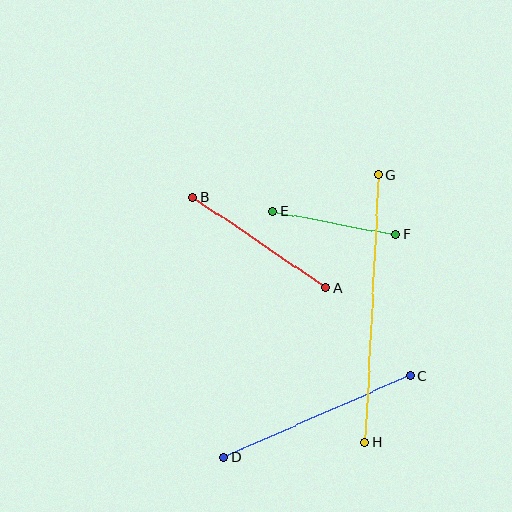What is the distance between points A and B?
The distance is approximately 161 pixels.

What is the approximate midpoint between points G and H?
The midpoint is at approximately (372, 309) pixels.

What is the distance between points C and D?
The distance is approximately 203 pixels.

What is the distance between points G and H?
The distance is approximately 267 pixels.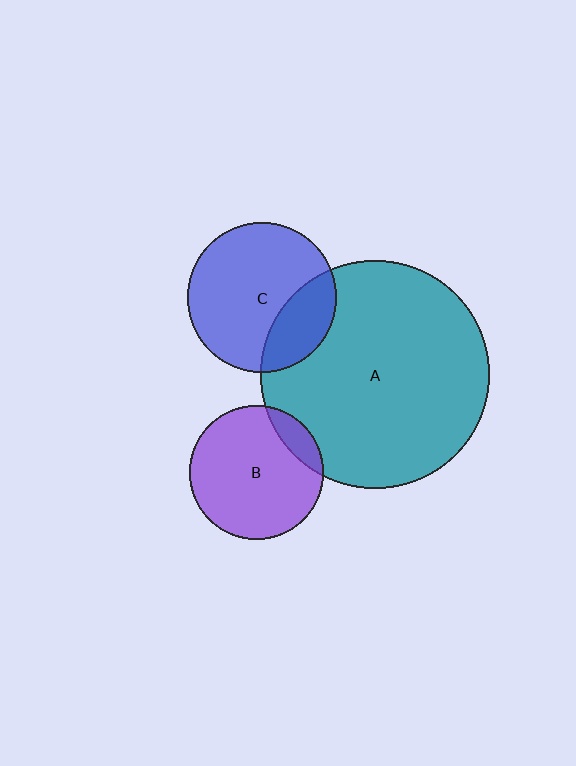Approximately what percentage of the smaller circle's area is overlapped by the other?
Approximately 10%.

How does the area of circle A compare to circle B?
Approximately 2.9 times.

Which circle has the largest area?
Circle A (teal).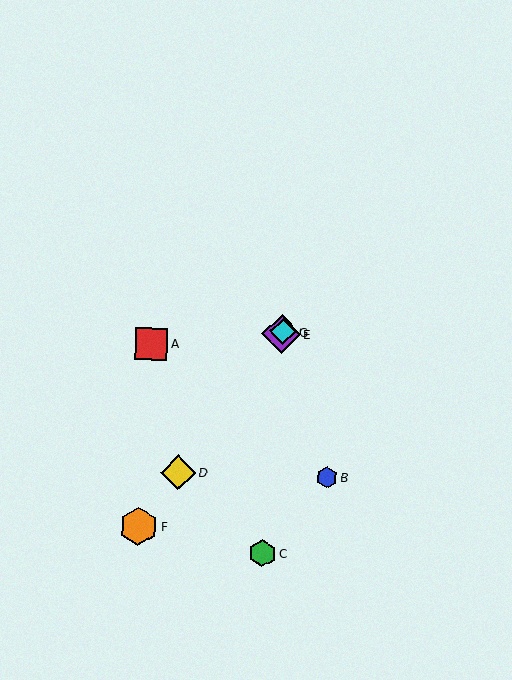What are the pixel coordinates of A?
Object A is at (151, 344).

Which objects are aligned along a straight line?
Objects D, E, F, G are aligned along a straight line.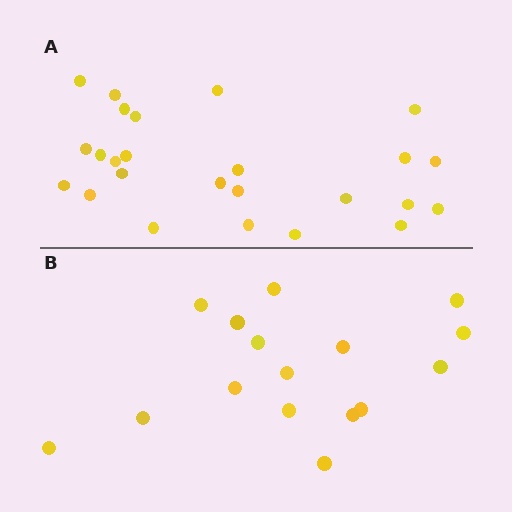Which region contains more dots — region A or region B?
Region A (the top region) has more dots.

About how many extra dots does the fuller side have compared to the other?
Region A has roughly 8 or so more dots than region B.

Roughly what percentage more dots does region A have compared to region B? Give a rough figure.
About 55% more.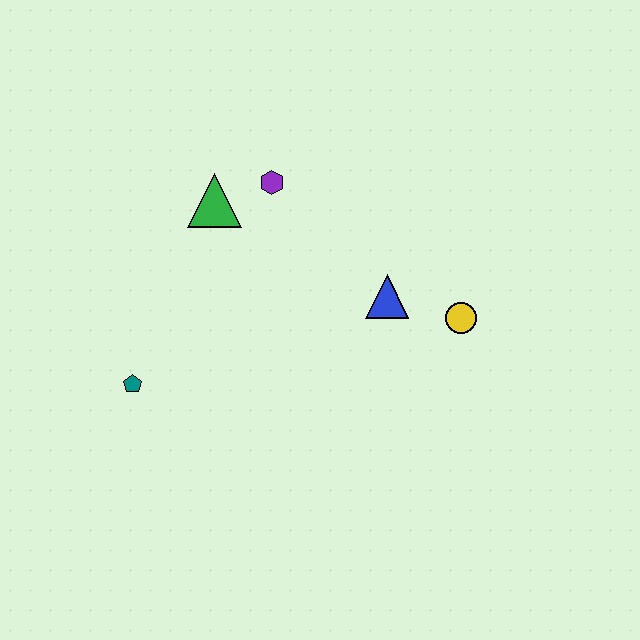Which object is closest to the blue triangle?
The yellow circle is closest to the blue triangle.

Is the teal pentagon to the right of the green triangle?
No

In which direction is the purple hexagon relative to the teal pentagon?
The purple hexagon is above the teal pentagon.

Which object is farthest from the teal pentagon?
The yellow circle is farthest from the teal pentagon.